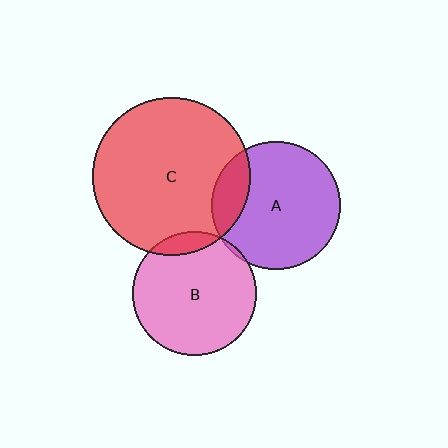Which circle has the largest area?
Circle C (red).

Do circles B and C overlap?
Yes.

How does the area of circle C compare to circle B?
Approximately 1.6 times.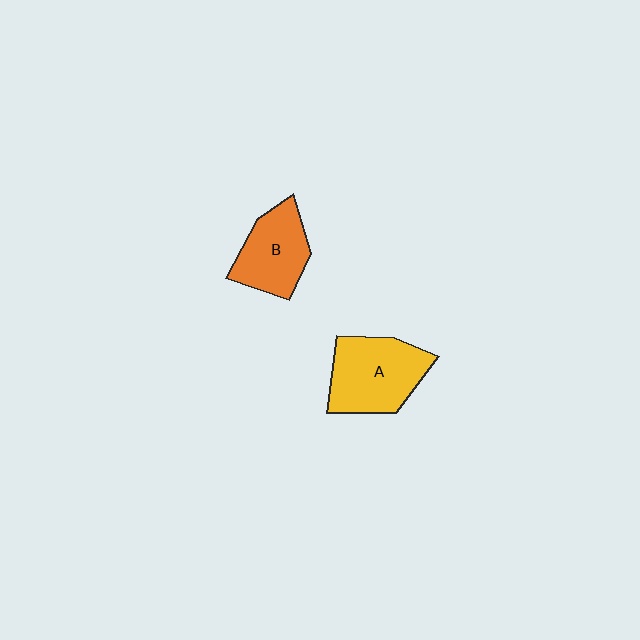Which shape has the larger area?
Shape A (yellow).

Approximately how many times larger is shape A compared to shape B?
Approximately 1.3 times.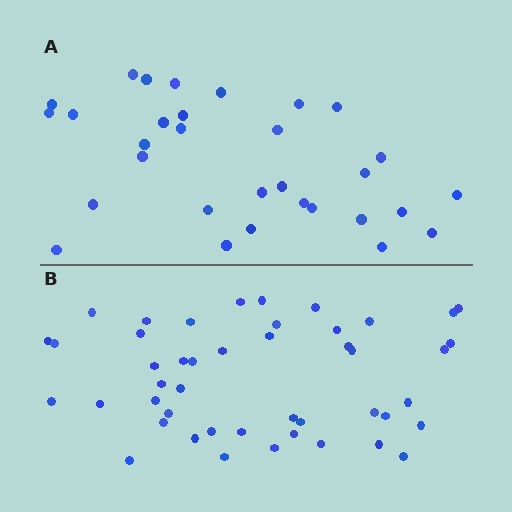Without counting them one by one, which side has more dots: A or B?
Region B (the bottom region) has more dots.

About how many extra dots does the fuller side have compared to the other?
Region B has approximately 15 more dots than region A.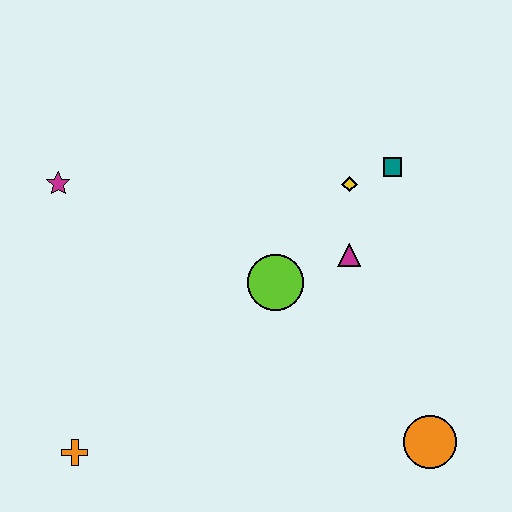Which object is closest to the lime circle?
The magenta triangle is closest to the lime circle.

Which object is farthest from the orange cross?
The teal square is farthest from the orange cross.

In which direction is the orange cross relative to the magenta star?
The orange cross is below the magenta star.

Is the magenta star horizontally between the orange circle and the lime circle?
No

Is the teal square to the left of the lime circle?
No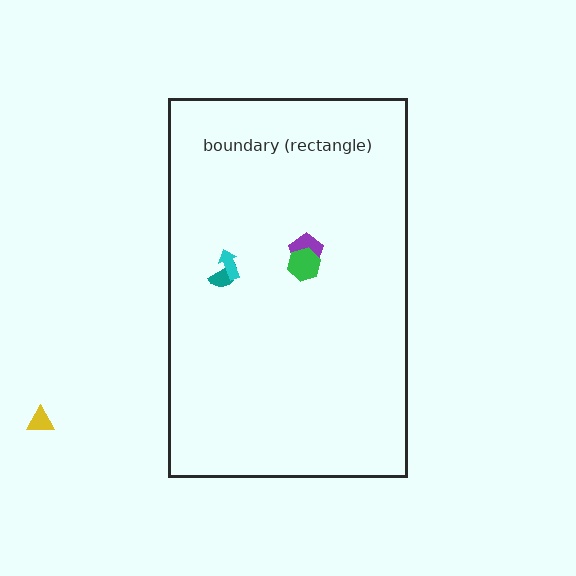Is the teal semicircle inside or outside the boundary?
Inside.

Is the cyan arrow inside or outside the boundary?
Inside.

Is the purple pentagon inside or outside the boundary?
Inside.